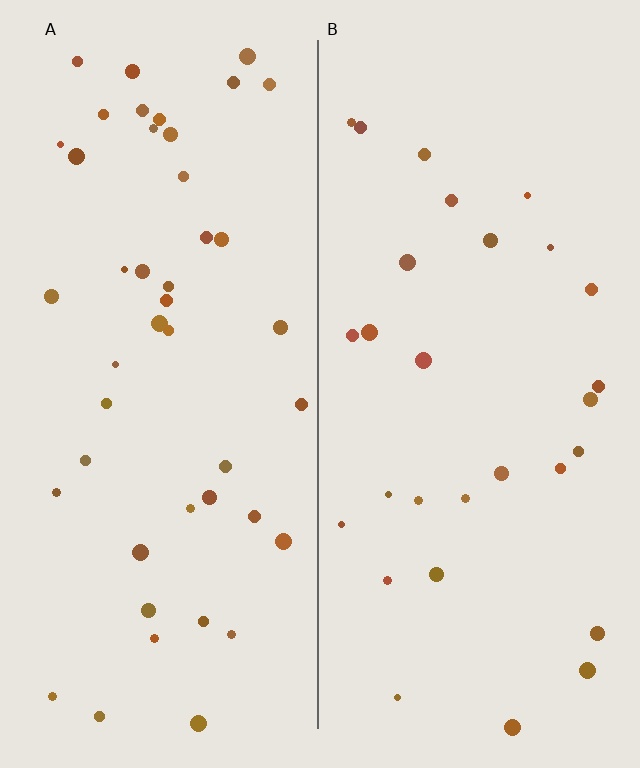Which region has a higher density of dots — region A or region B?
A (the left).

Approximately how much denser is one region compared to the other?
Approximately 1.5× — region A over region B.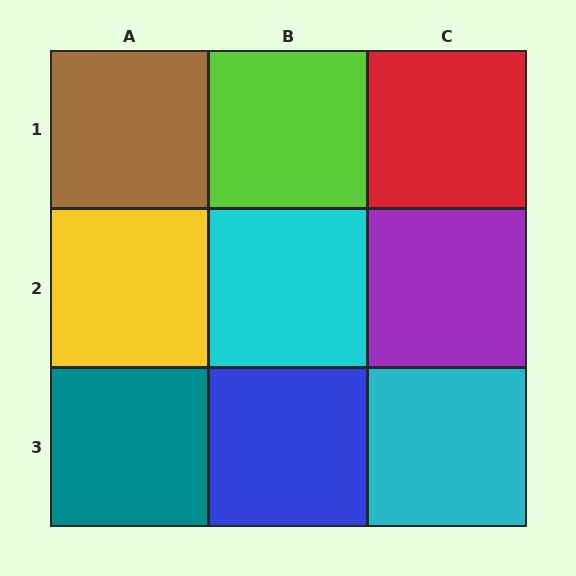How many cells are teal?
1 cell is teal.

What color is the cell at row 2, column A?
Yellow.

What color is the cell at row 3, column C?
Cyan.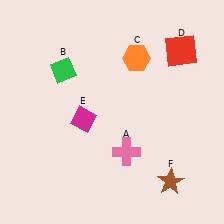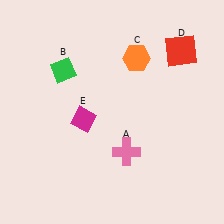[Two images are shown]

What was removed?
The brown star (F) was removed in Image 2.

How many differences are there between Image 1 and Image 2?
There is 1 difference between the two images.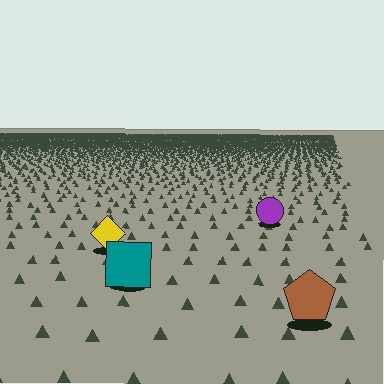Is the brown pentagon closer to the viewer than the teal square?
Yes. The brown pentagon is closer — you can tell from the texture gradient: the ground texture is coarser near it.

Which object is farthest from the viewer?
The purple circle is farthest from the viewer. It appears smaller and the ground texture around it is denser.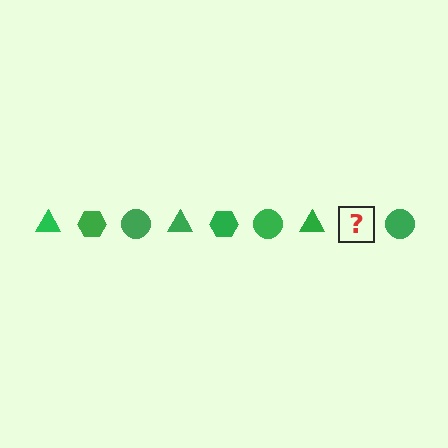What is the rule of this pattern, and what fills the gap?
The rule is that the pattern cycles through triangle, hexagon, circle shapes in green. The gap should be filled with a green hexagon.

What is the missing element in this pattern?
The missing element is a green hexagon.